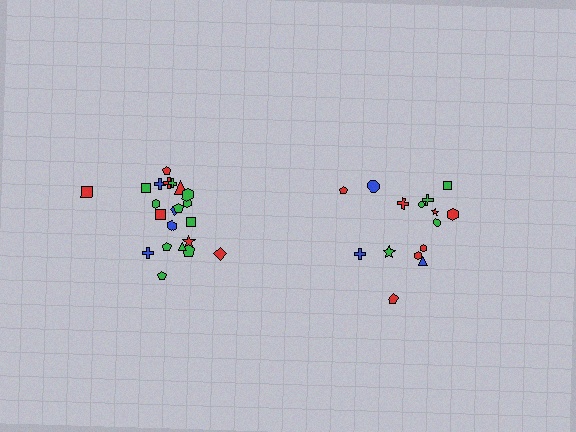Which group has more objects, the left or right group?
The left group.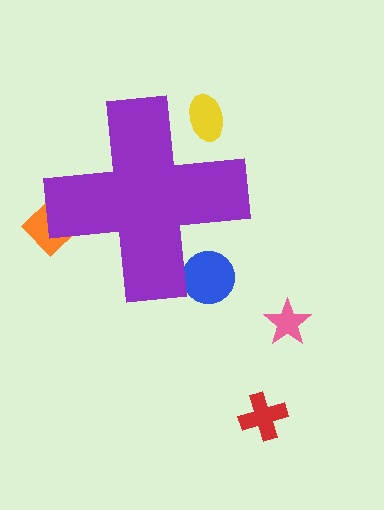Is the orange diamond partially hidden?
Yes, the orange diamond is partially hidden behind the purple cross.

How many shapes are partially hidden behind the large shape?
3 shapes are partially hidden.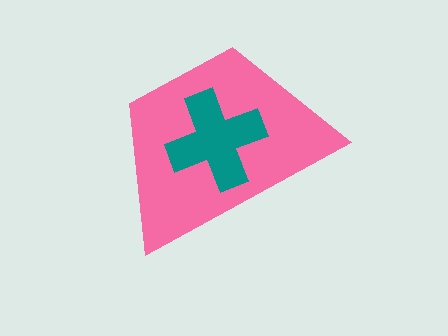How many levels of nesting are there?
2.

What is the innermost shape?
The teal cross.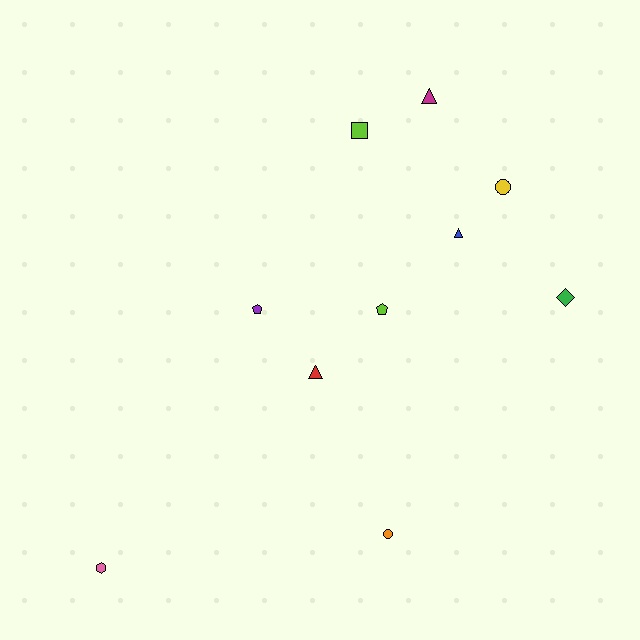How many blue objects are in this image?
There is 1 blue object.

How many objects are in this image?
There are 10 objects.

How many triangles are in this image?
There are 3 triangles.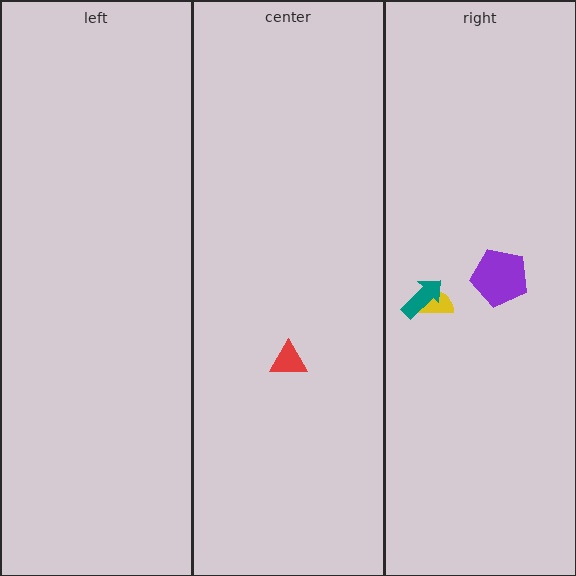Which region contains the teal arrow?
The right region.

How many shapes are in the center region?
1.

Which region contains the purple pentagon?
The right region.